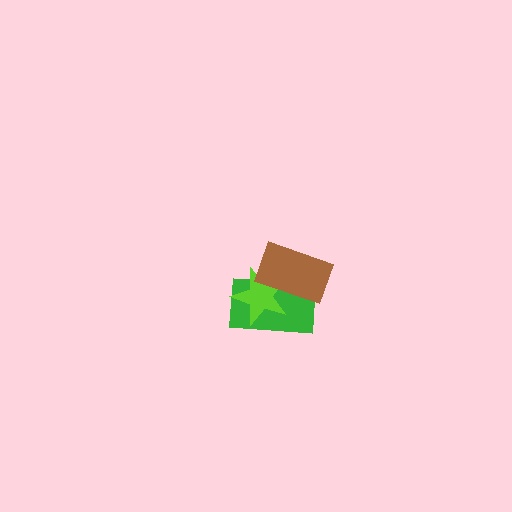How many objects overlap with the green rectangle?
2 objects overlap with the green rectangle.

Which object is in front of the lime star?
The brown rectangle is in front of the lime star.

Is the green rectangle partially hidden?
Yes, it is partially covered by another shape.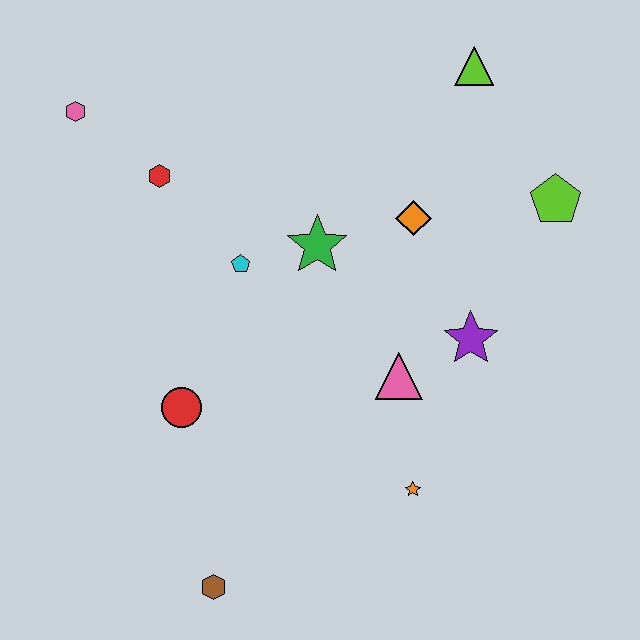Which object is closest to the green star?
The cyan pentagon is closest to the green star.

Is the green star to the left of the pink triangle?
Yes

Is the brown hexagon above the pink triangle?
No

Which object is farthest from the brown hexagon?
The lime triangle is farthest from the brown hexagon.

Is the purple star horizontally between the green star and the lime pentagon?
Yes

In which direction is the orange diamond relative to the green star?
The orange diamond is to the right of the green star.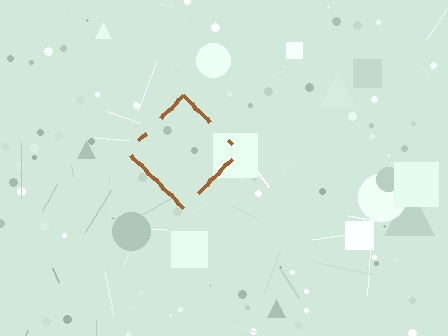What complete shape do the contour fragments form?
The contour fragments form a diamond.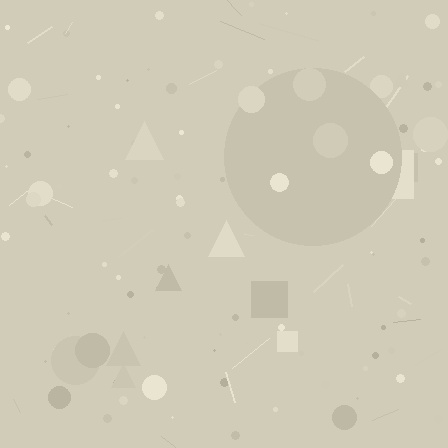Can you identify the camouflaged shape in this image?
The camouflaged shape is a circle.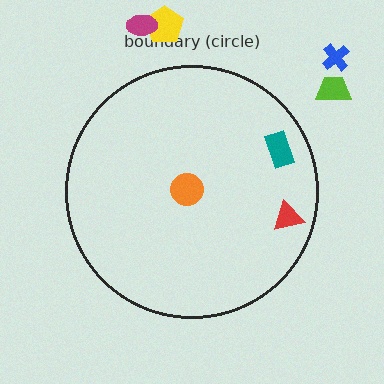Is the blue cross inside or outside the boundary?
Outside.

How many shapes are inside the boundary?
3 inside, 4 outside.